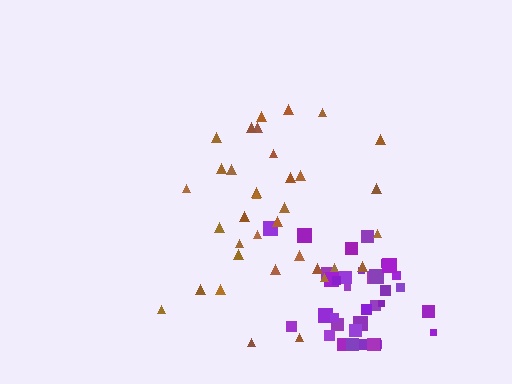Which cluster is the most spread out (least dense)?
Brown.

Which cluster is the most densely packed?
Purple.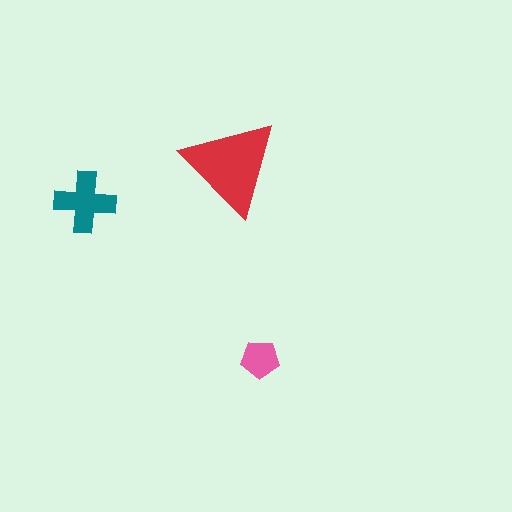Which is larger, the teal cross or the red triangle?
The red triangle.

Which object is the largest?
The red triangle.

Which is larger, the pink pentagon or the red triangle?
The red triangle.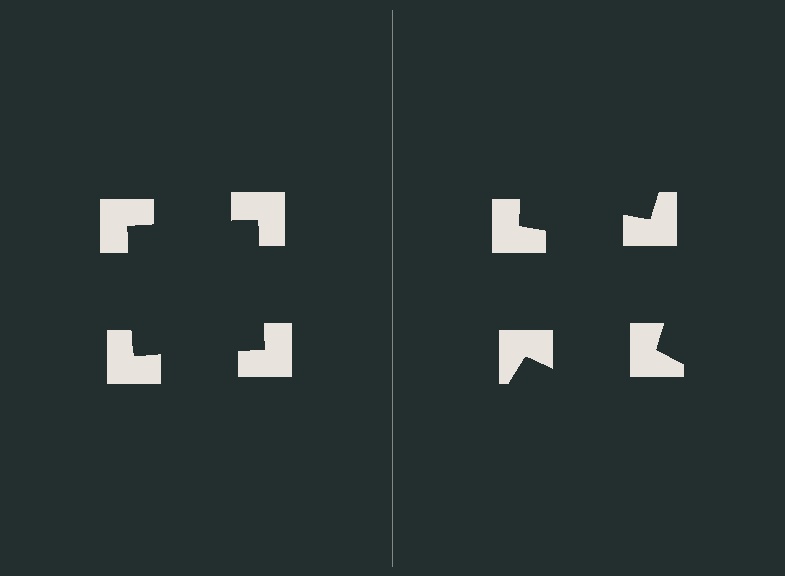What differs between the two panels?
The notched squares are positioned identically on both sides; only the wedge orientations differ. On the left they align to a square; on the right they are misaligned.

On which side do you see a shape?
An illusory square appears on the left side. On the right side the wedge cuts are rotated, so no coherent shape forms.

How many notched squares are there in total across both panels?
8 — 4 on each side.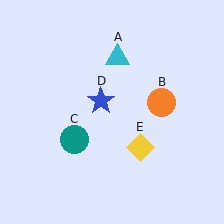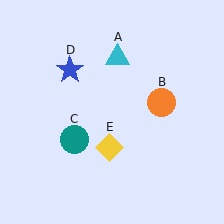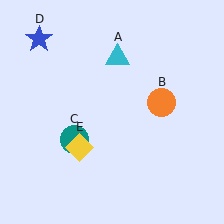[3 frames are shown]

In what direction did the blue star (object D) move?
The blue star (object D) moved up and to the left.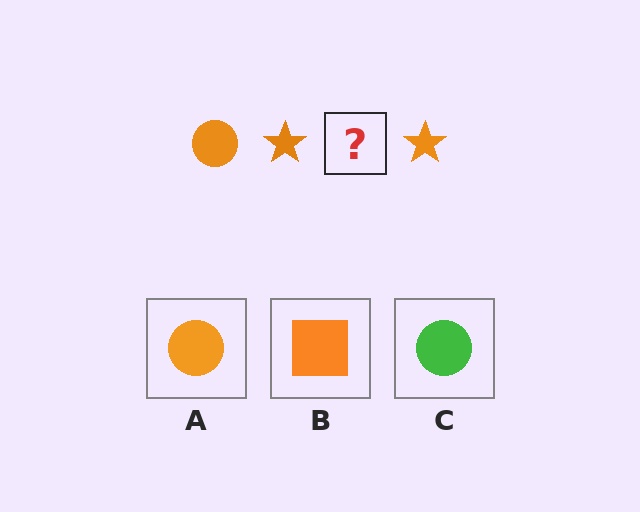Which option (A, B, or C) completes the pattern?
A.